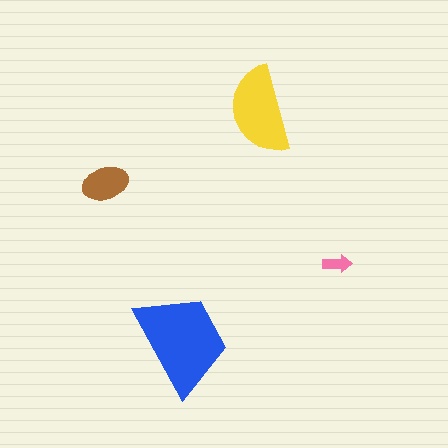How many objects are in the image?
There are 4 objects in the image.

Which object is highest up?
The yellow semicircle is topmost.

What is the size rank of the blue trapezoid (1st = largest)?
1st.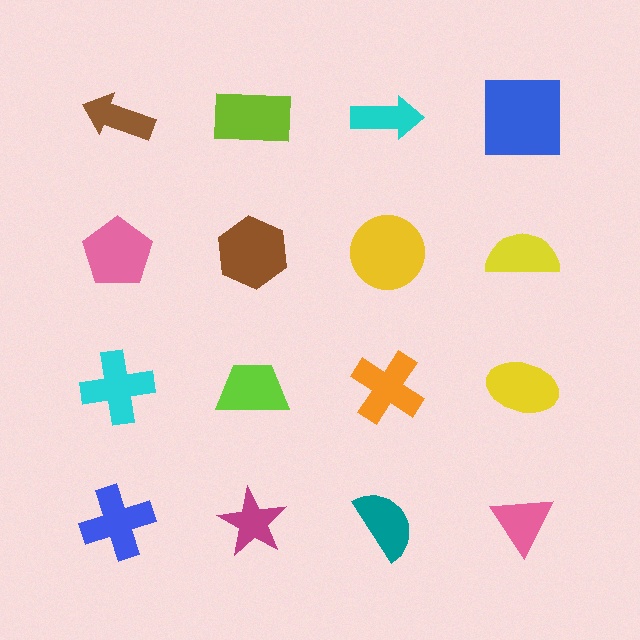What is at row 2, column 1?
A pink pentagon.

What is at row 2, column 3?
A yellow circle.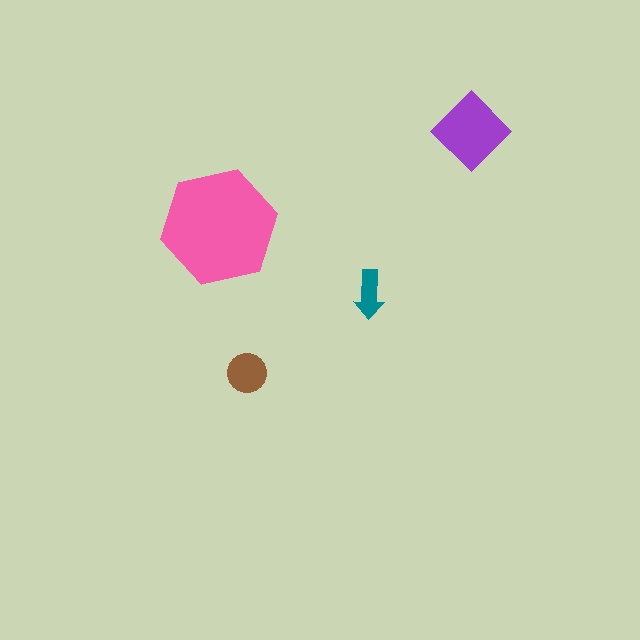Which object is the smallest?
The teal arrow.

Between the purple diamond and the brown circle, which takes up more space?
The purple diamond.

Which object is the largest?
The pink hexagon.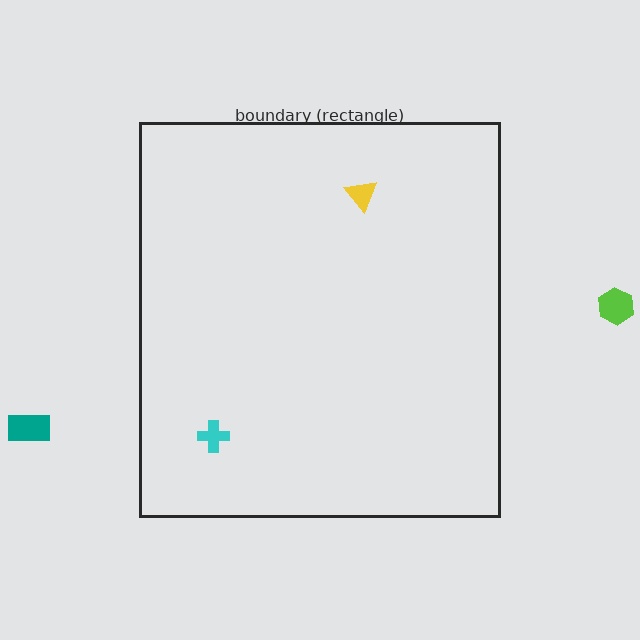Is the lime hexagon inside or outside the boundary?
Outside.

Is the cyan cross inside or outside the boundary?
Inside.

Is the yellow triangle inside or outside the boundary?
Inside.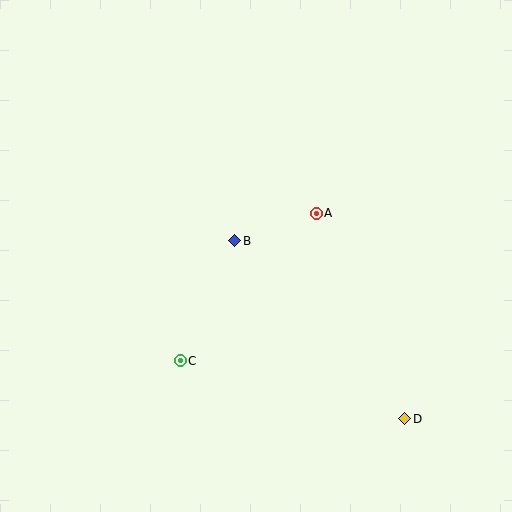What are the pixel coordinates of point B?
Point B is at (235, 241).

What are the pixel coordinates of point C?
Point C is at (180, 361).